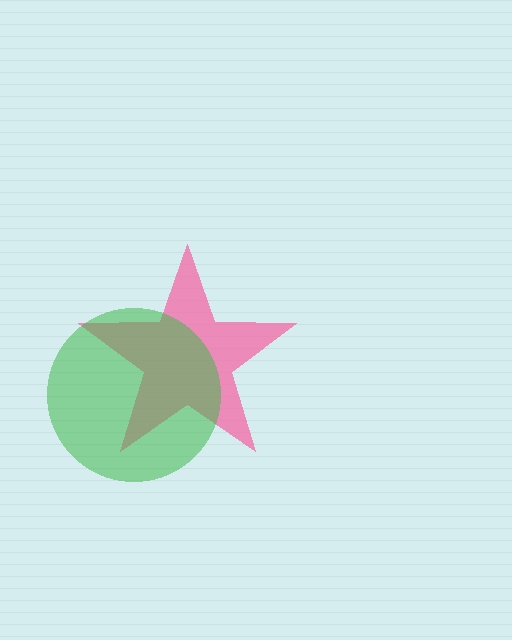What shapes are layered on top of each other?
The layered shapes are: a pink star, a green circle.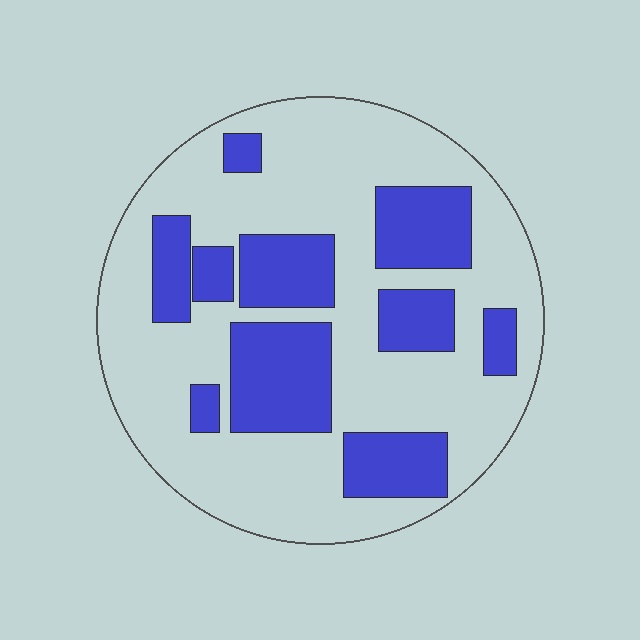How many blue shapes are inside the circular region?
10.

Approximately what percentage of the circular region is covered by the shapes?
Approximately 30%.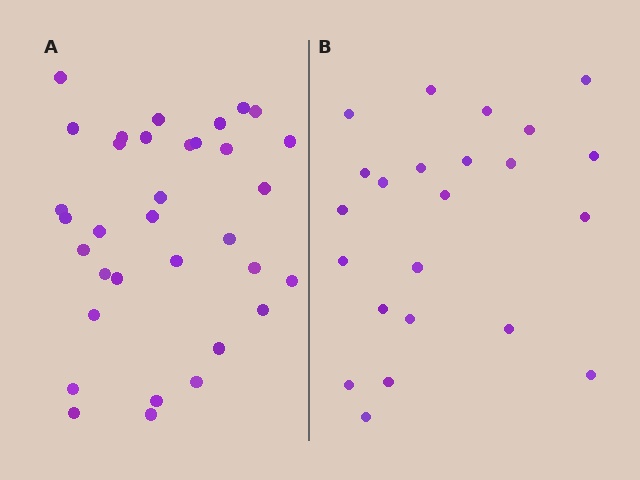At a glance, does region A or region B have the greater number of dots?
Region A (the left region) has more dots.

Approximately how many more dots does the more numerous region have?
Region A has roughly 12 or so more dots than region B.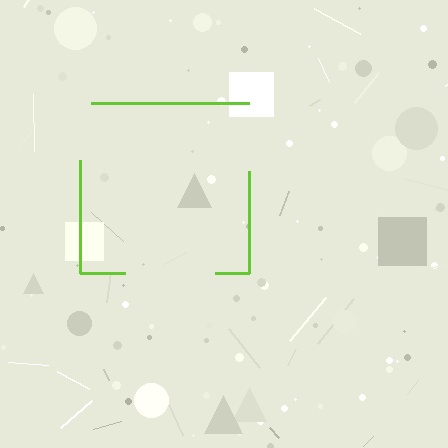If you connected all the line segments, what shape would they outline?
They would outline a square.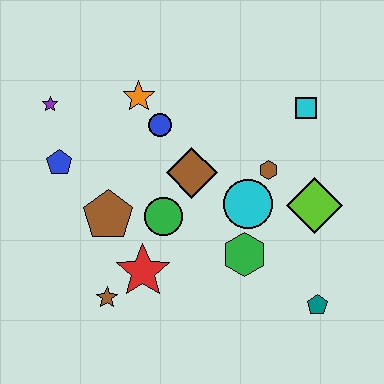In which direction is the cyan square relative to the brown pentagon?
The cyan square is to the right of the brown pentagon.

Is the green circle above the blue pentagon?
No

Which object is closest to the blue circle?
The orange star is closest to the blue circle.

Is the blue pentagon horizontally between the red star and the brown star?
No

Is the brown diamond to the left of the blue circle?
No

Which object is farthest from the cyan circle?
The purple star is farthest from the cyan circle.